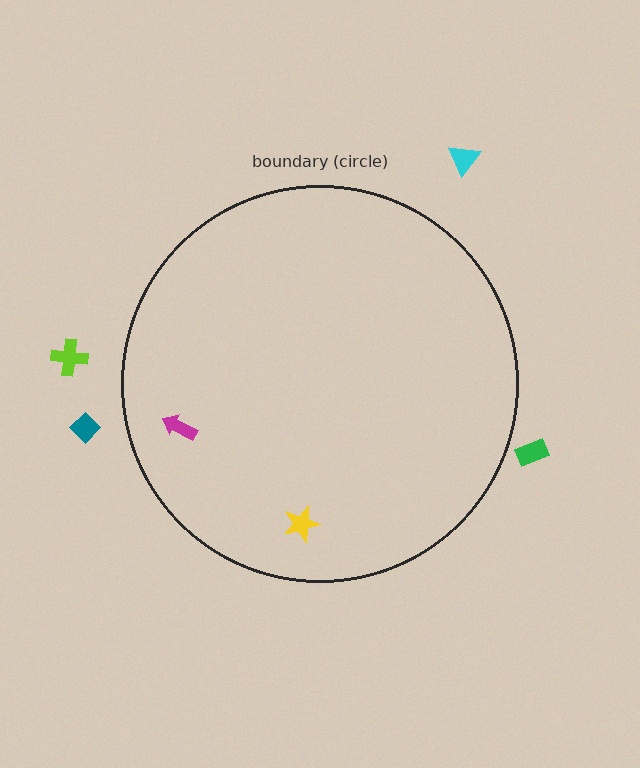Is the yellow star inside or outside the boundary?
Inside.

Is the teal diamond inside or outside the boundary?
Outside.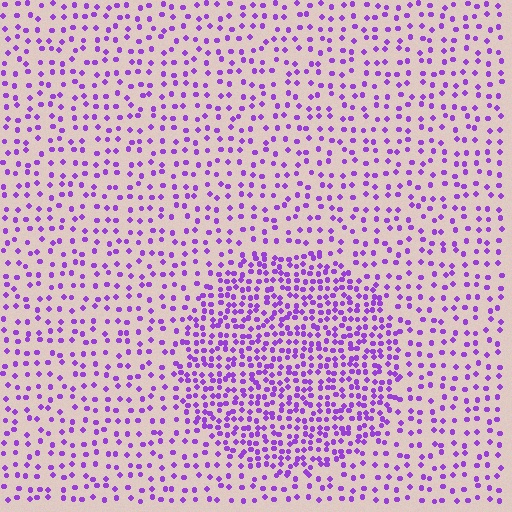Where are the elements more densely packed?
The elements are more densely packed inside the circle boundary.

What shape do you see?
I see a circle.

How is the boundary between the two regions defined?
The boundary is defined by a change in element density (approximately 2.1x ratio). All elements are the same color, size, and shape.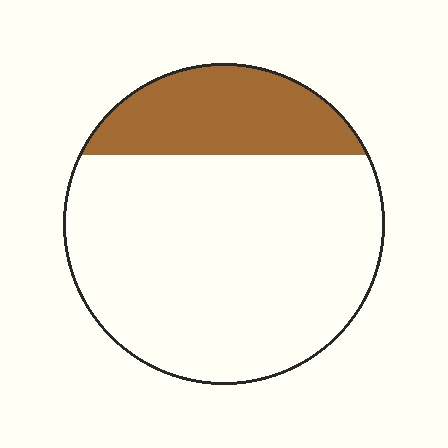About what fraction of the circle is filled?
About one quarter (1/4).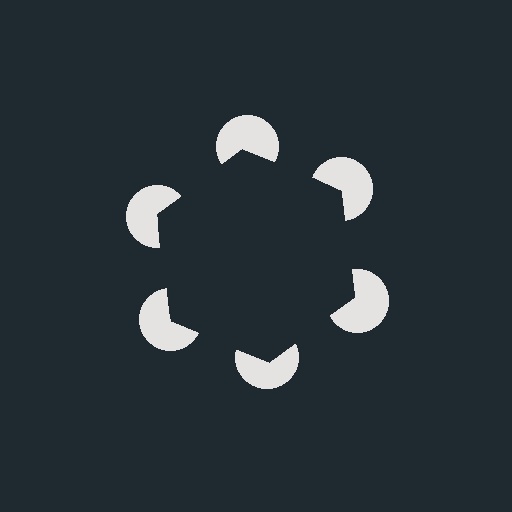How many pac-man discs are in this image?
There are 6 — one at each vertex of the illusory hexagon.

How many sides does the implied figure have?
6 sides.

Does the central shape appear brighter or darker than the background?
It typically appears slightly darker than the background, even though no actual brightness change is drawn.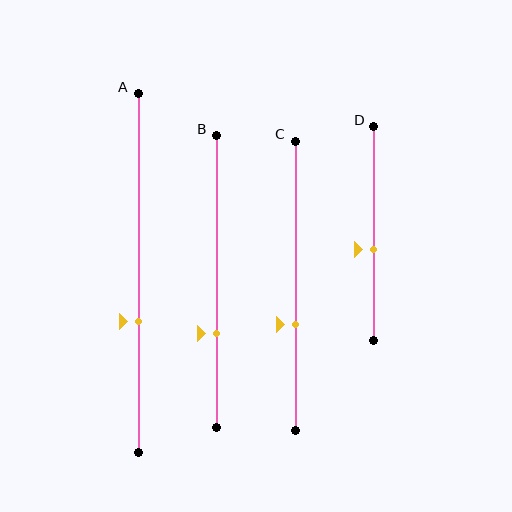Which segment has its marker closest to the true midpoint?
Segment D has its marker closest to the true midpoint.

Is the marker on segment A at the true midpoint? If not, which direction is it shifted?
No, the marker on segment A is shifted downward by about 14% of the segment length.